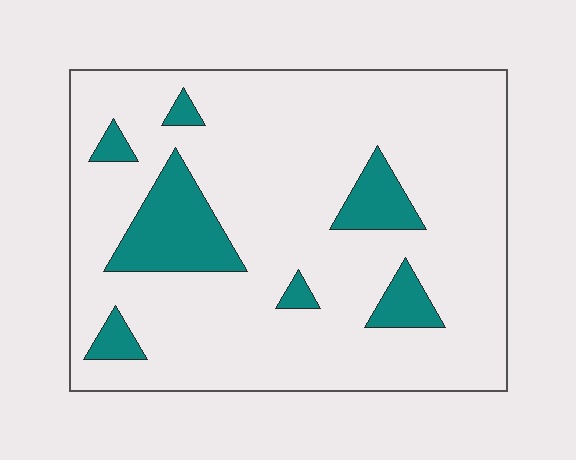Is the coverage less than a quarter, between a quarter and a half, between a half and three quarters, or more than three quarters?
Less than a quarter.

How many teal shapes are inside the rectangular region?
7.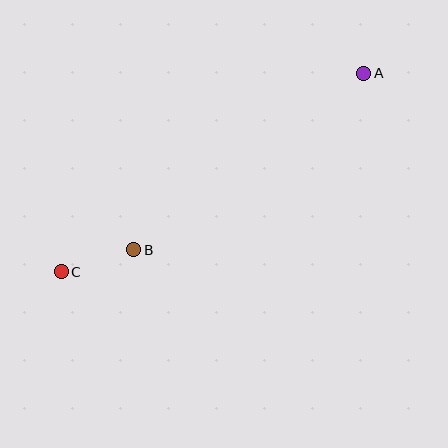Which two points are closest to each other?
Points B and C are closest to each other.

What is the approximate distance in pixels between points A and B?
The distance between A and B is approximately 290 pixels.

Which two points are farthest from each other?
Points A and C are farthest from each other.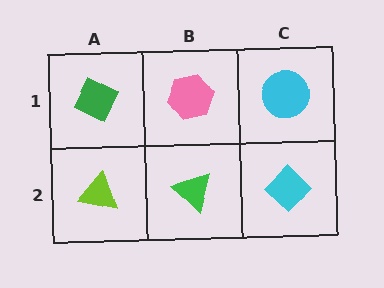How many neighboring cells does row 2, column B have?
3.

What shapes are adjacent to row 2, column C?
A cyan circle (row 1, column C), a green triangle (row 2, column B).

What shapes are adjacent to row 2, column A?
A green diamond (row 1, column A), a green triangle (row 2, column B).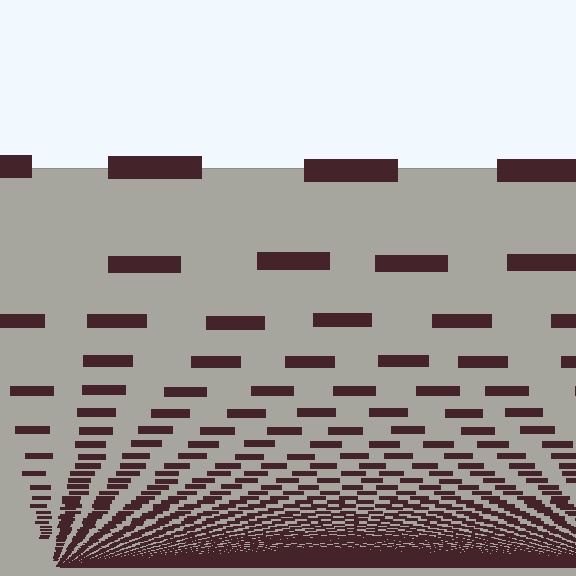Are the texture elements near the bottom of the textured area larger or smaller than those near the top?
Smaller. The gradient is inverted — elements near the bottom are smaller and denser.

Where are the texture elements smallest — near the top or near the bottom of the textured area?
Near the bottom.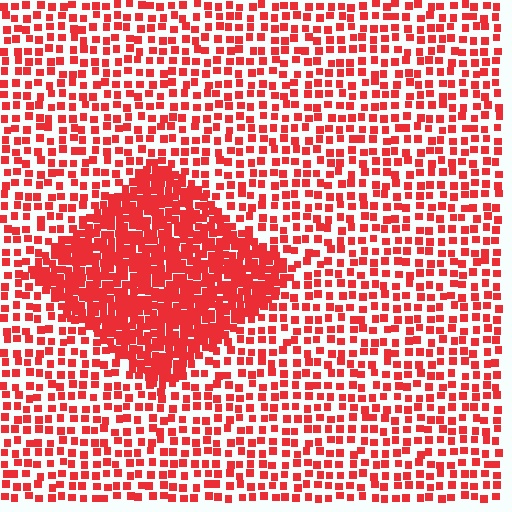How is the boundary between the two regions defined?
The boundary is defined by a change in element density (approximately 2.4x ratio). All elements are the same color, size, and shape.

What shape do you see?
I see a diamond.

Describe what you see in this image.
The image contains small red elements arranged at two different densities. A diamond-shaped region is visible where the elements are more densely packed than the surrounding area.